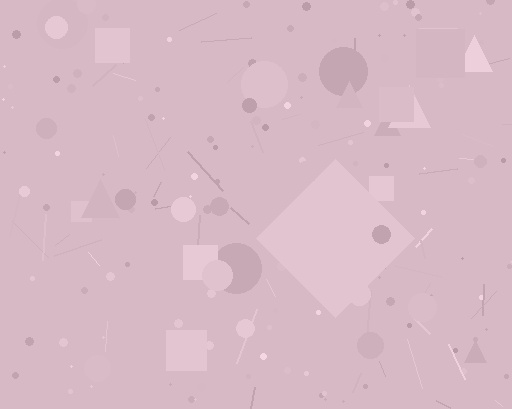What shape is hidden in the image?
A diamond is hidden in the image.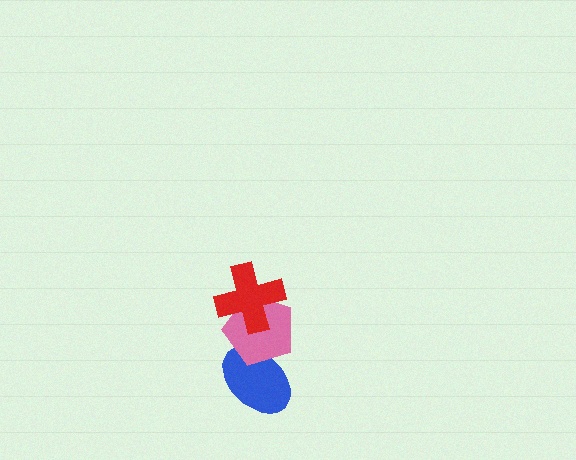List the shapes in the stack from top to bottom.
From top to bottom: the red cross, the pink pentagon, the blue ellipse.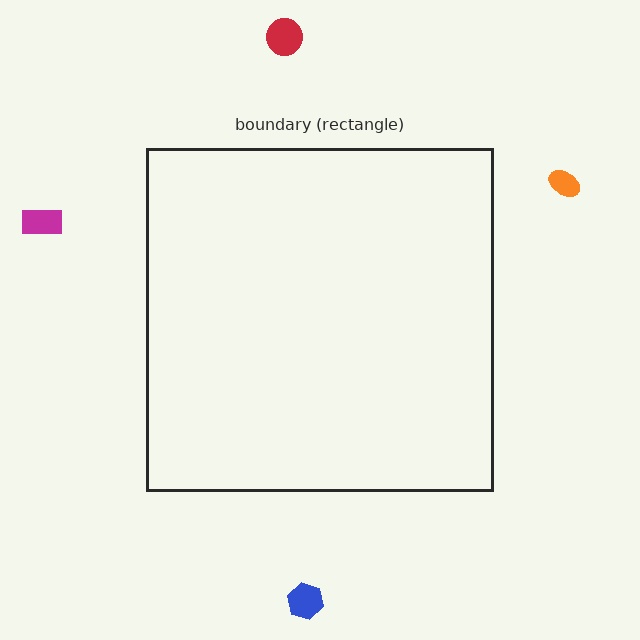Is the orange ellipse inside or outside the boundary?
Outside.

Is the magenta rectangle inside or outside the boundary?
Outside.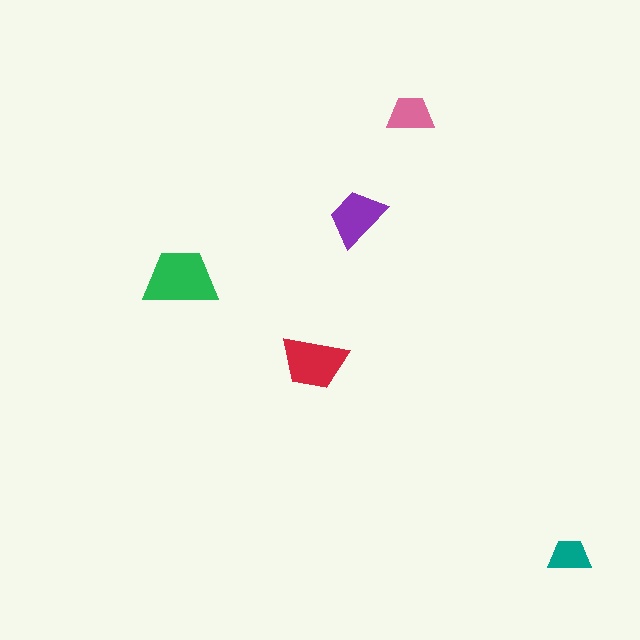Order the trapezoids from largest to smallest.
the green one, the red one, the purple one, the pink one, the teal one.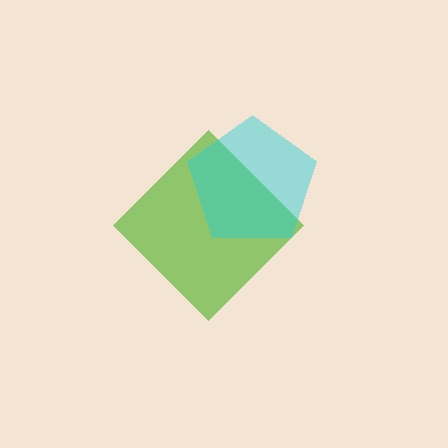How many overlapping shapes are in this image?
There are 2 overlapping shapes in the image.